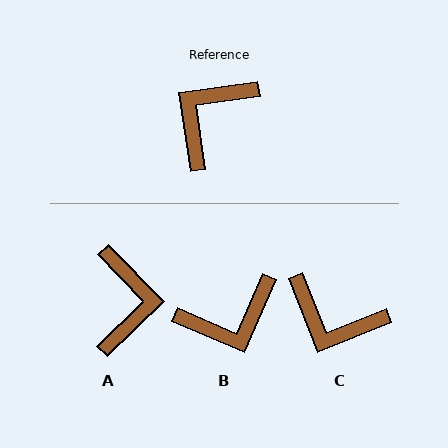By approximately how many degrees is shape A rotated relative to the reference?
Approximately 144 degrees clockwise.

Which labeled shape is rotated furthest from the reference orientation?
B, about 149 degrees away.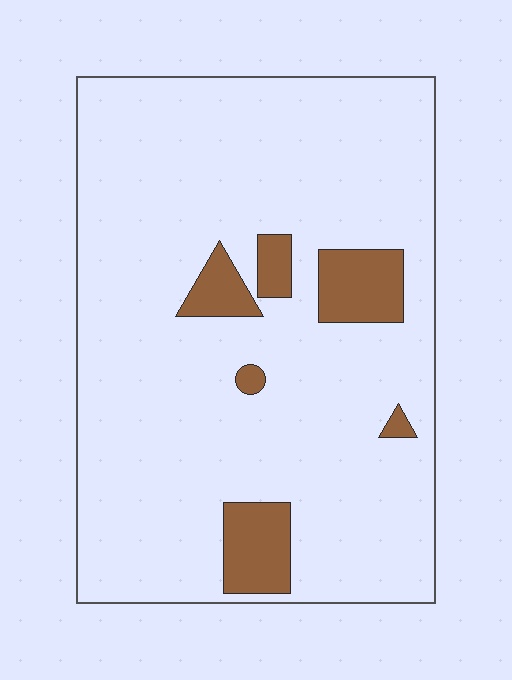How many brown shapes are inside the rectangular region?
6.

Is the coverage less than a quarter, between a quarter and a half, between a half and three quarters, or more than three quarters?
Less than a quarter.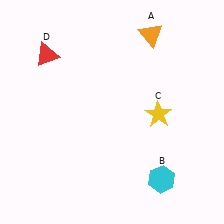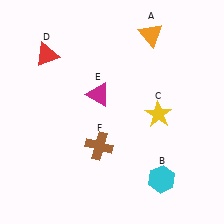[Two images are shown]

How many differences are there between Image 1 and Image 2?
There are 2 differences between the two images.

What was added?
A magenta triangle (E), a brown cross (F) were added in Image 2.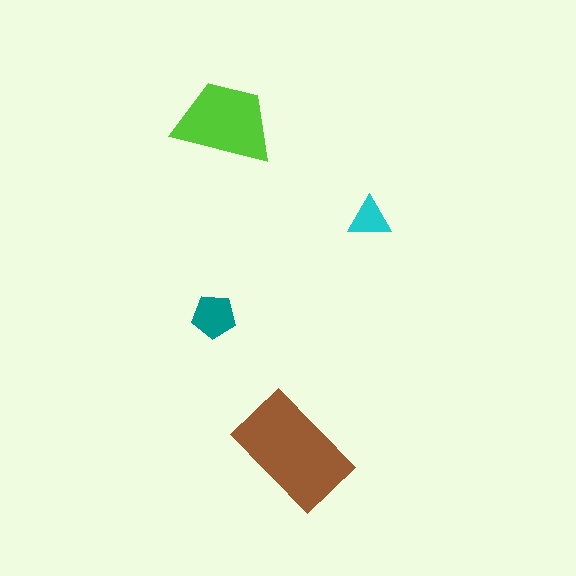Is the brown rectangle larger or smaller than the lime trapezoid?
Larger.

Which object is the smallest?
The cyan triangle.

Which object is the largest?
The brown rectangle.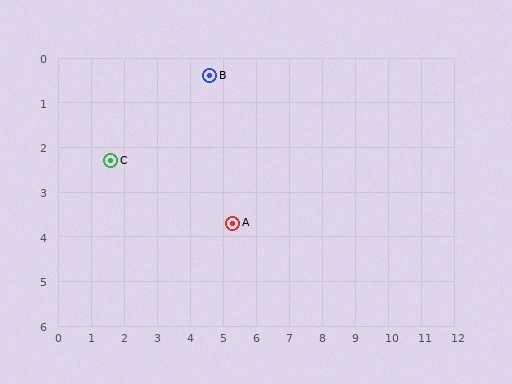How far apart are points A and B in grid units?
Points A and B are about 3.4 grid units apart.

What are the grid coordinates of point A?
Point A is at approximately (5.3, 3.7).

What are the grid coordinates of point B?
Point B is at approximately (4.6, 0.4).